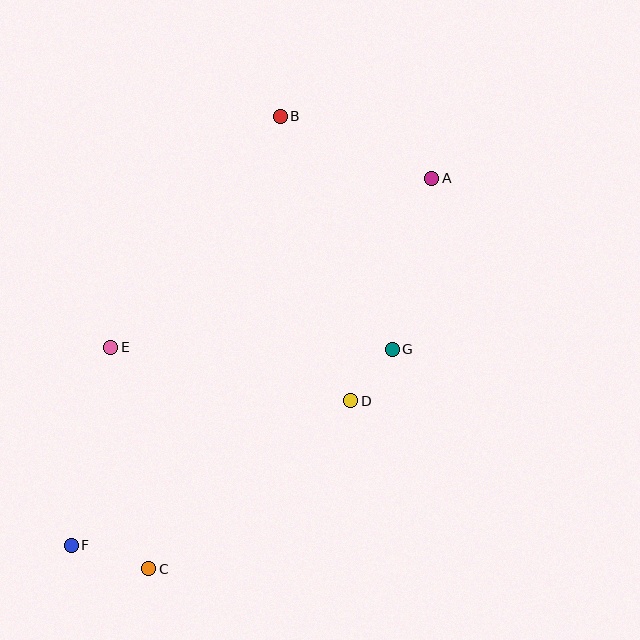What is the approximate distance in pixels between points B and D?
The distance between B and D is approximately 293 pixels.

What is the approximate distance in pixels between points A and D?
The distance between A and D is approximately 237 pixels.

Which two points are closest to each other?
Points D and G are closest to each other.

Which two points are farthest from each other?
Points A and F are farthest from each other.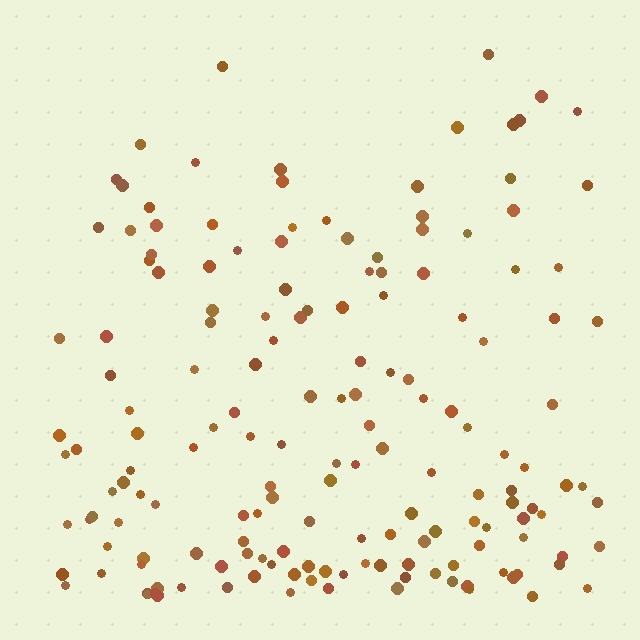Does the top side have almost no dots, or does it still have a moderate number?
Still a moderate number, just noticeably fewer than the bottom.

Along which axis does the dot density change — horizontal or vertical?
Vertical.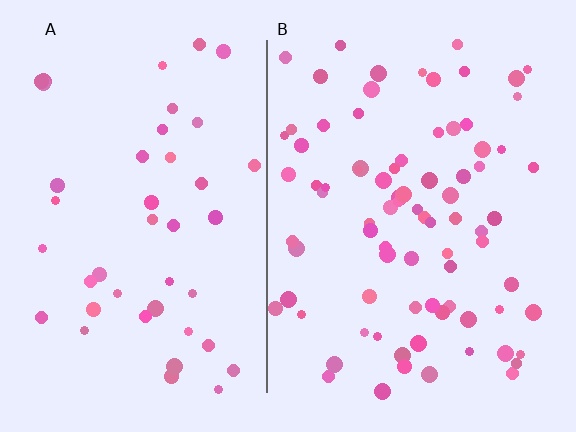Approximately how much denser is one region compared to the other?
Approximately 1.9× — region B over region A.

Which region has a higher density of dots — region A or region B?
B (the right).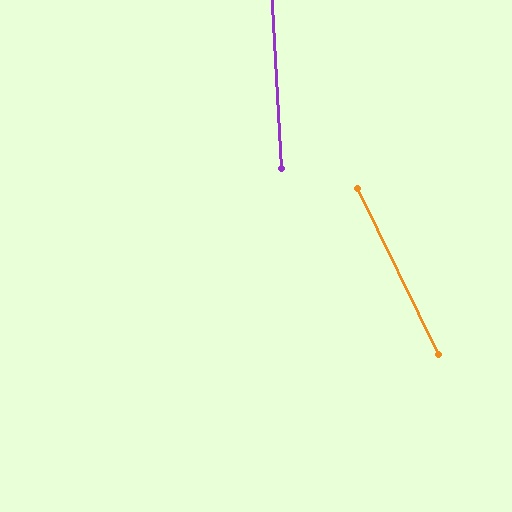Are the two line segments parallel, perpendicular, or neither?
Neither parallel nor perpendicular — they differ by about 23°.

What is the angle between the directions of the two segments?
Approximately 23 degrees.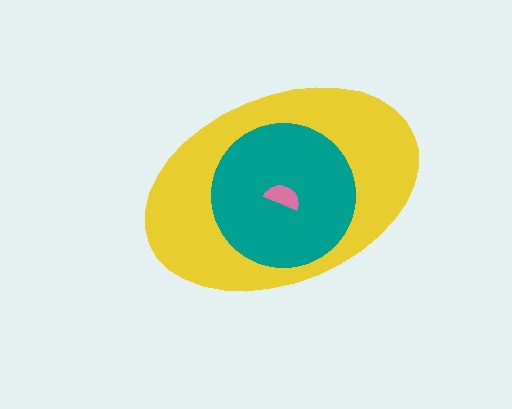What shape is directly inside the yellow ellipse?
The teal circle.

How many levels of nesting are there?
3.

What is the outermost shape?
The yellow ellipse.